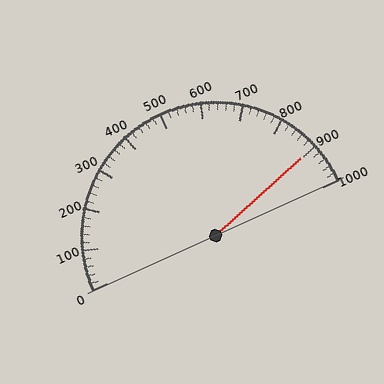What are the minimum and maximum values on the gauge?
The gauge ranges from 0 to 1000.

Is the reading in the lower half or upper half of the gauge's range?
The reading is in the upper half of the range (0 to 1000).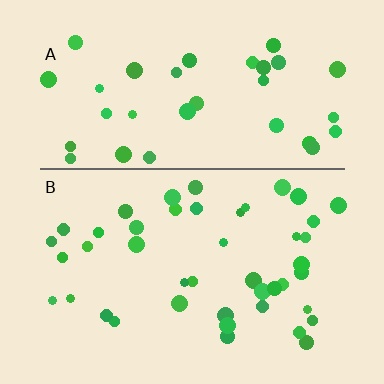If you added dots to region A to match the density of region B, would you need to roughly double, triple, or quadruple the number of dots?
Approximately double.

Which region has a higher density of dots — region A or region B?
B (the bottom).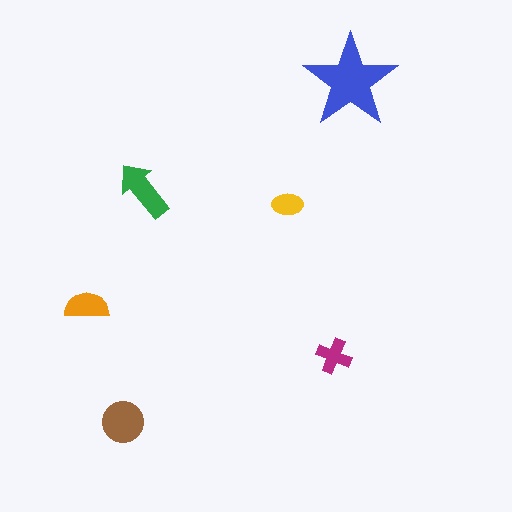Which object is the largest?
The blue star.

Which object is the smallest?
The yellow ellipse.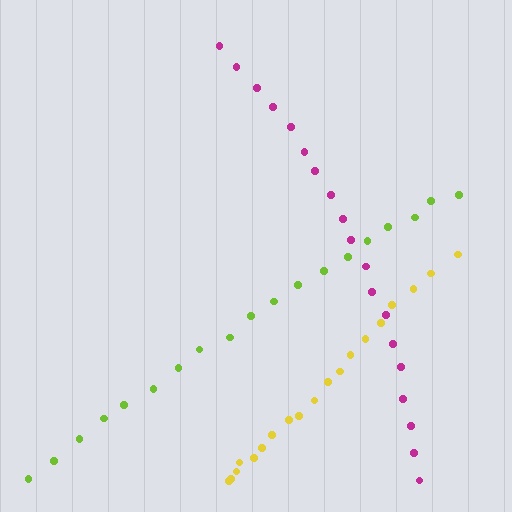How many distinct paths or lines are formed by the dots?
There are 3 distinct paths.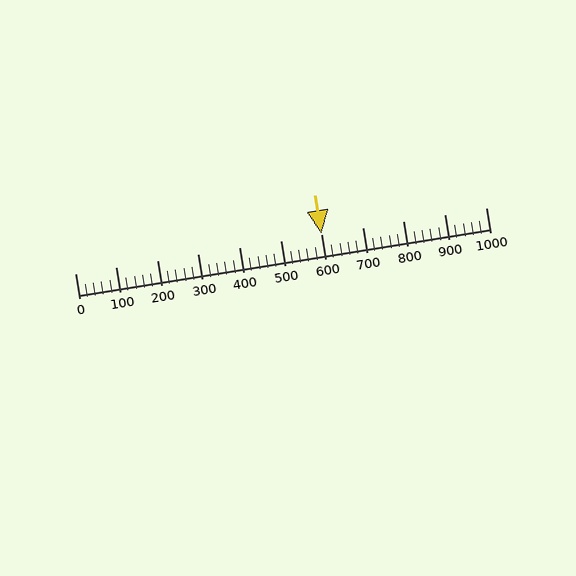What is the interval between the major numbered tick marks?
The major tick marks are spaced 100 units apart.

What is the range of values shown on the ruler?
The ruler shows values from 0 to 1000.